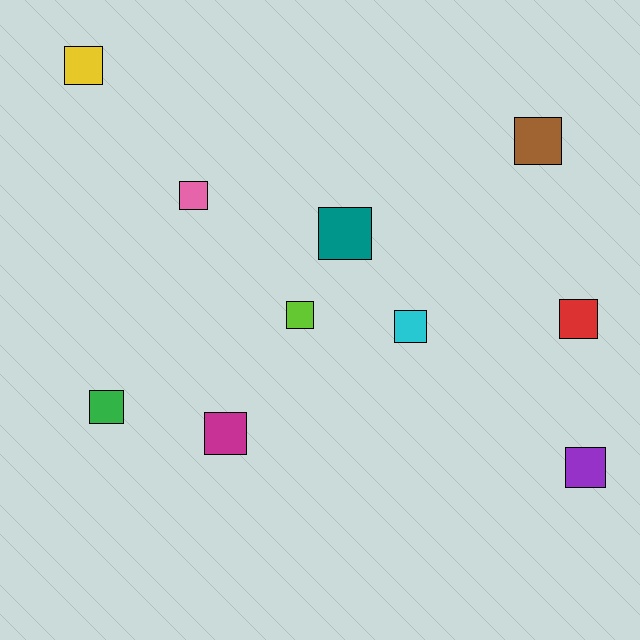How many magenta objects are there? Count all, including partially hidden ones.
There is 1 magenta object.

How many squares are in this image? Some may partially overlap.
There are 10 squares.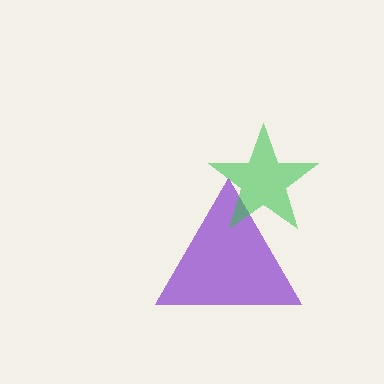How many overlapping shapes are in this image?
There are 2 overlapping shapes in the image.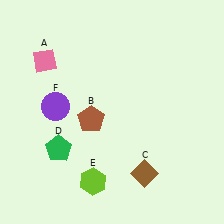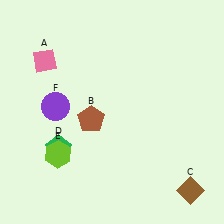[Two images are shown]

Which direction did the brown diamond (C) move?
The brown diamond (C) moved right.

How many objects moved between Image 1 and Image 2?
2 objects moved between the two images.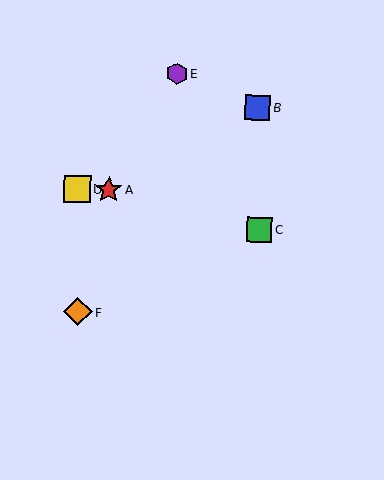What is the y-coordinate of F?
Object F is at y≈312.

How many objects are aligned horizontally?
2 objects (A, D) are aligned horizontally.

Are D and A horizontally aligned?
Yes, both are at y≈189.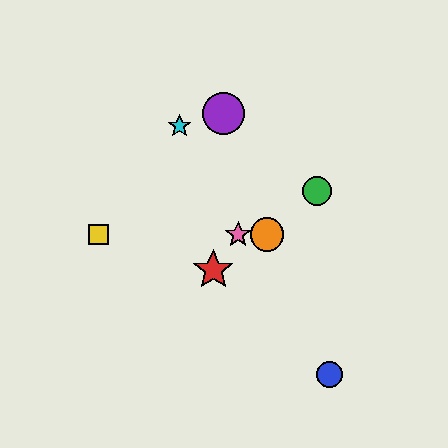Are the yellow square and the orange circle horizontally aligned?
Yes, both are at y≈235.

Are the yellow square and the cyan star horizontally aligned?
No, the yellow square is at y≈235 and the cyan star is at y≈126.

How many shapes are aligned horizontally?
3 shapes (the yellow square, the orange circle, the pink star) are aligned horizontally.